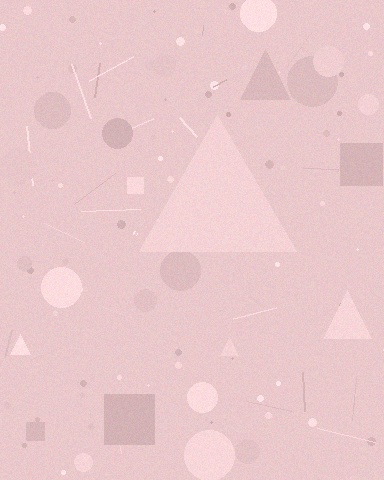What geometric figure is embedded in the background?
A triangle is embedded in the background.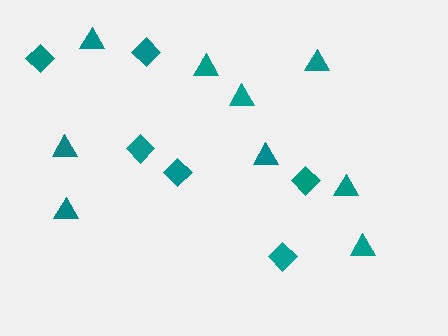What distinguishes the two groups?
There are 2 groups: one group of triangles (9) and one group of diamonds (6).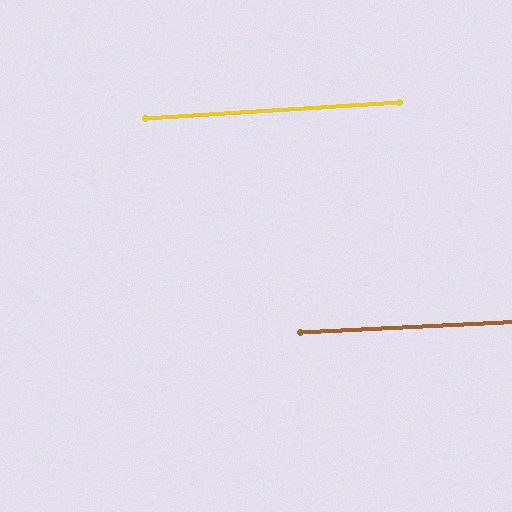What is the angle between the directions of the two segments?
Approximately 1 degree.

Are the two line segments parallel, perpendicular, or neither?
Parallel — their directions differ by only 0.8°.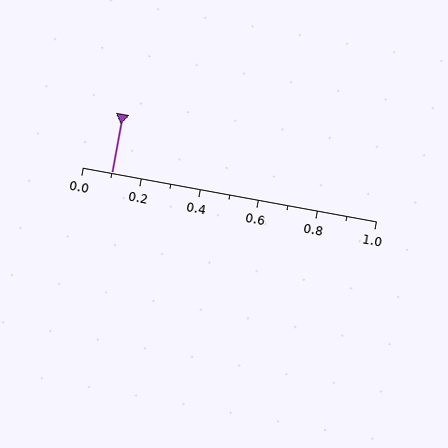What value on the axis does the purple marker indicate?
The marker indicates approximately 0.1.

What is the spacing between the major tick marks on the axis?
The major ticks are spaced 0.2 apart.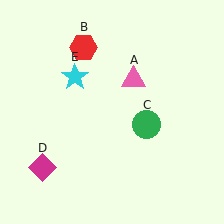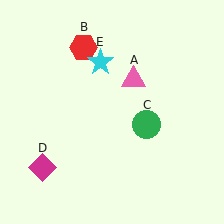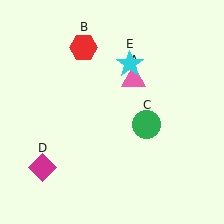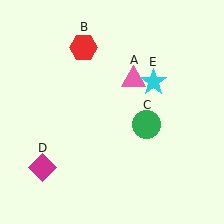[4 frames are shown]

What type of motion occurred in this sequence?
The cyan star (object E) rotated clockwise around the center of the scene.